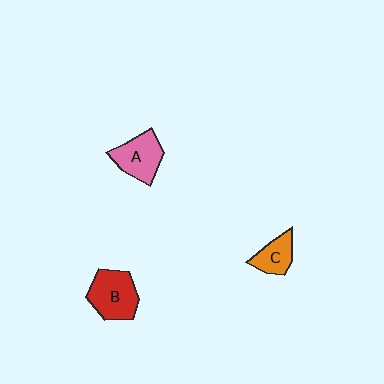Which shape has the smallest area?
Shape C (orange).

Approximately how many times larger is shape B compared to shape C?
Approximately 1.7 times.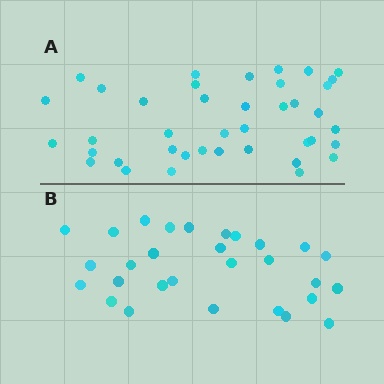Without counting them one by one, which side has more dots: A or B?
Region A (the top region) has more dots.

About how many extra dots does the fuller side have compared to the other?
Region A has roughly 12 or so more dots than region B.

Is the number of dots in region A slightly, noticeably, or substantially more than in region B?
Region A has noticeably more, but not dramatically so. The ratio is roughly 1.4 to 1.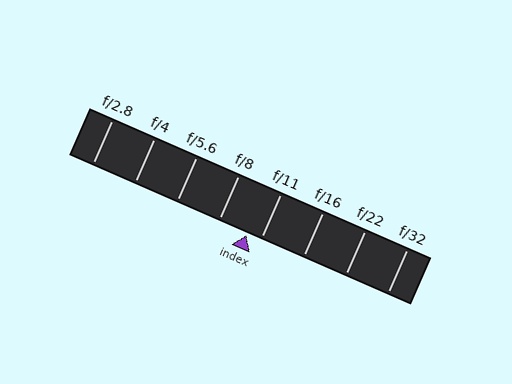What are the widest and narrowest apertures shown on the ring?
The widest aperture shown is f/2.8 and the narrowest is f/32.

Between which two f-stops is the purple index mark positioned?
The index mark is between f/8 and f/11.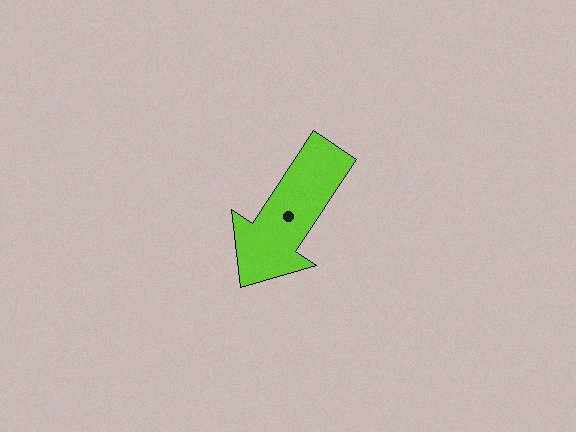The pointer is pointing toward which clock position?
Roughly 7 o'clock.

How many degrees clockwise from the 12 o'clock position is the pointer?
Approximately 213 degrees.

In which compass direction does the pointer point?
Southwest.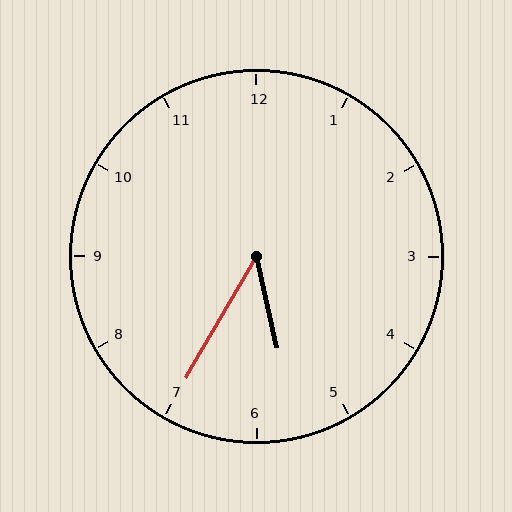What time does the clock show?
5:35.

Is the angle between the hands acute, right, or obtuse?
It is acute.